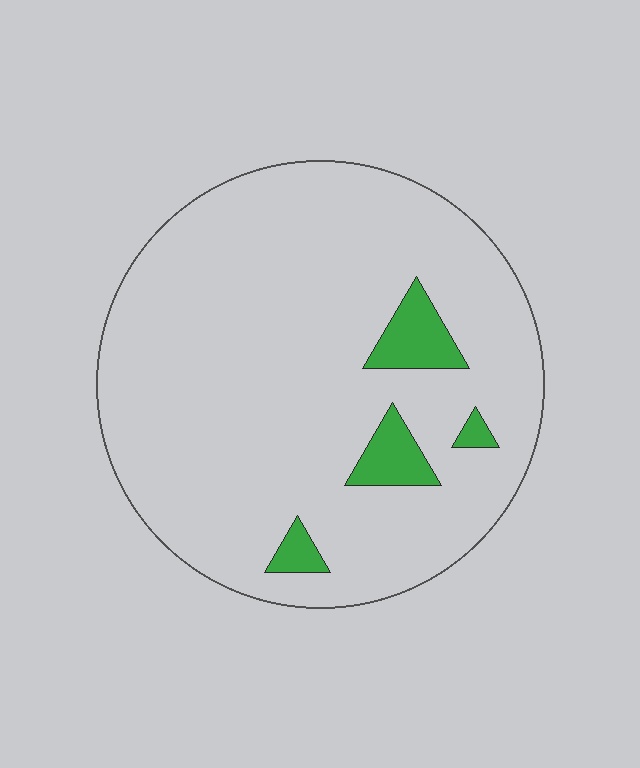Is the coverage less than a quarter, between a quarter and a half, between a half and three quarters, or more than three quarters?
Less than a quarter.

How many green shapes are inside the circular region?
4.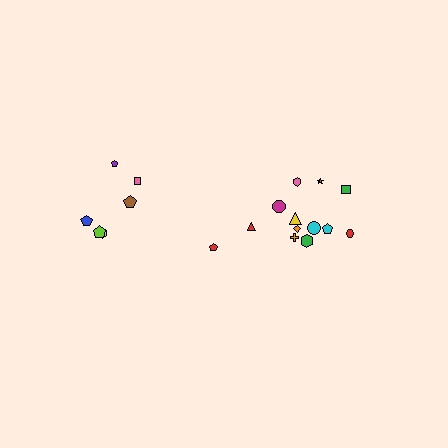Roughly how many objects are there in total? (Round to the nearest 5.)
Roughly 20 objects in total.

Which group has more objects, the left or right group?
The right group.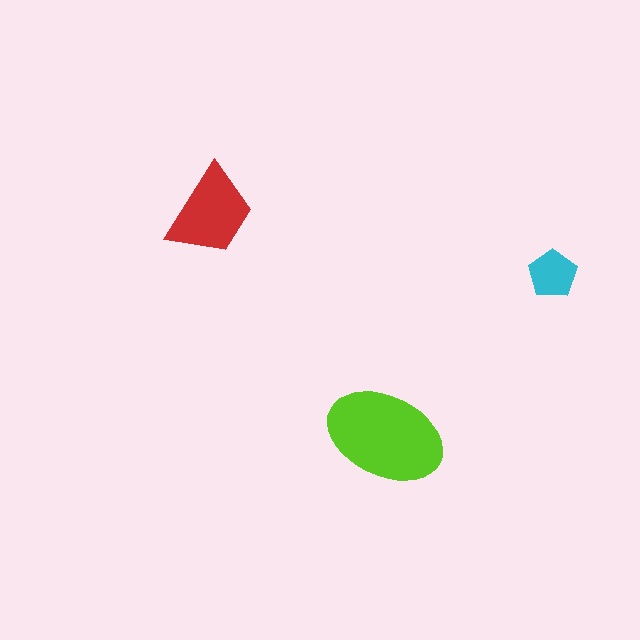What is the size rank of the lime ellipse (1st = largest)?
1st.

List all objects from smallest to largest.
The cyan pentagon, the red trapezoid, the lime ellipse.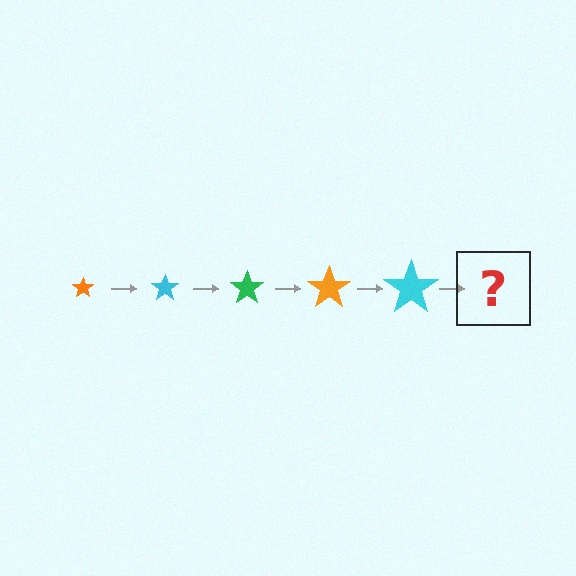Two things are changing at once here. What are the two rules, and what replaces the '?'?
The two rules are that the star grows larger each step and the color cycles through orange, cyan, and green. The '?' should be a green star, larger than the previous one.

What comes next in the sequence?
The next element should be a green star, larger than the previous one.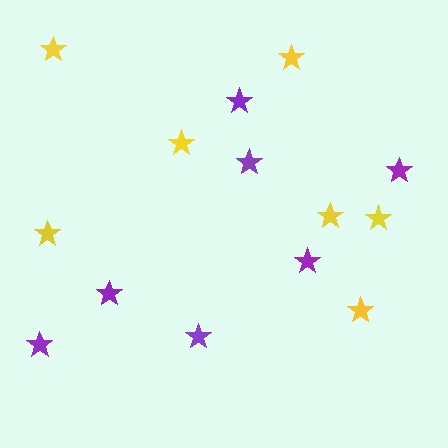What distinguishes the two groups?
There are 2 groups: one group of yellow stars (7) and one group of purple stars (7).